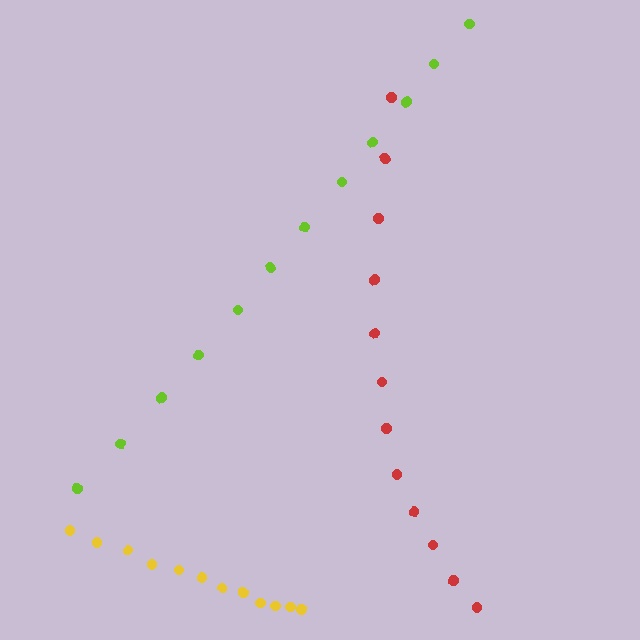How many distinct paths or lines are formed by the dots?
There are 3 distinct paths.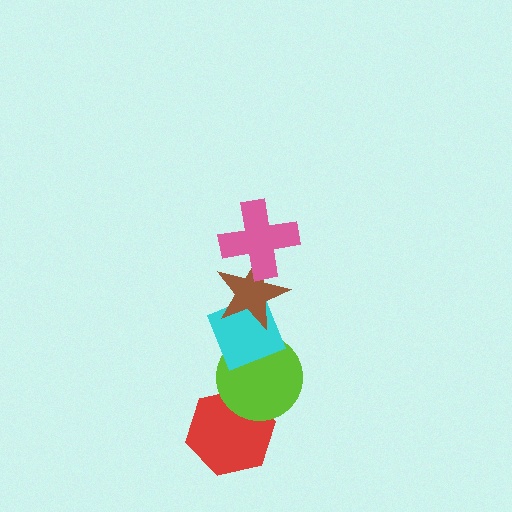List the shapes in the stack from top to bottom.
From top to bottom: the pink cross, the brown star, the cyan diamond, the lime circle, the red hexagon.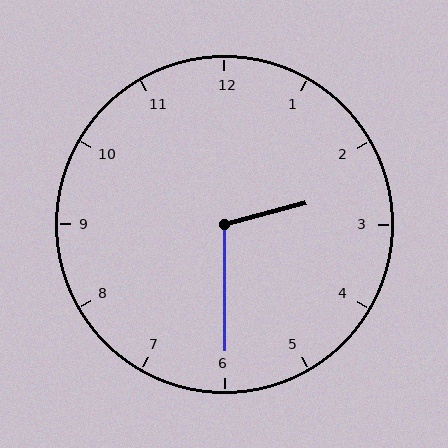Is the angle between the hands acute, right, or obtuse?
It is obtuse.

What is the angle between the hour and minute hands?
Approximately 105 degrees.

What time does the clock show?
2:30.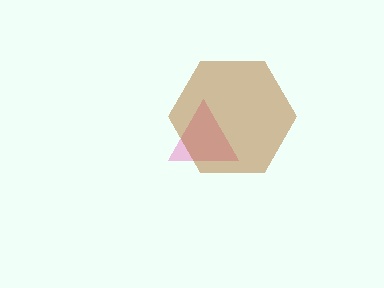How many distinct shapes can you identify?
There are 2 distinct shapes: a pink triangle, a brown hexagon.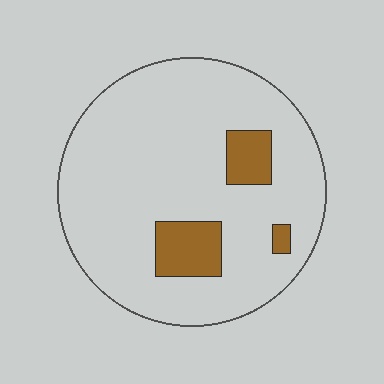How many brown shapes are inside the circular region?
3.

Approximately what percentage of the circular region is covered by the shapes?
Approximately 10%.